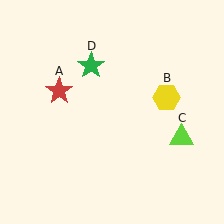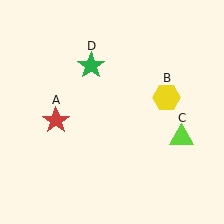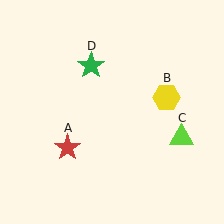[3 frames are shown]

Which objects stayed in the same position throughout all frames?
Yellow hexagon (object B) and lime triangle (object C) and green star (object D) remained stationary.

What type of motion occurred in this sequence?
The red star (object A) rotated counterclockwise around the center of the scene.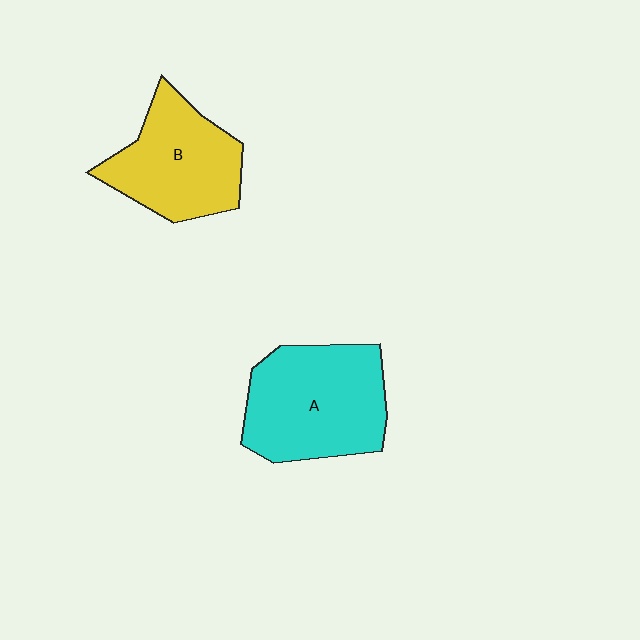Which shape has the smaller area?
Shape B (yellow).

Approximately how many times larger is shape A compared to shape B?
Approximately 1.2 times.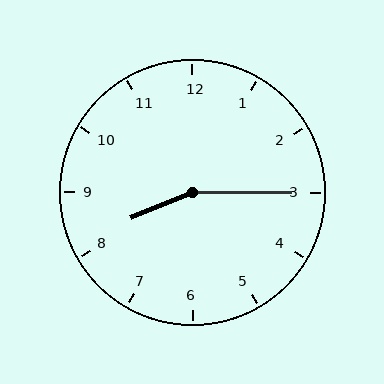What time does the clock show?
8:15.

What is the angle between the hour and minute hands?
Approximately 158 degrees.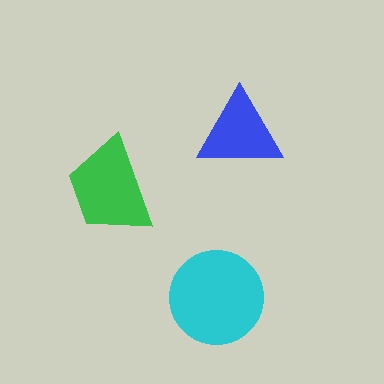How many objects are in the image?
There are 3 objects in the image.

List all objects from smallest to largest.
The blue triangle, the green trapezoid, the cyan circle.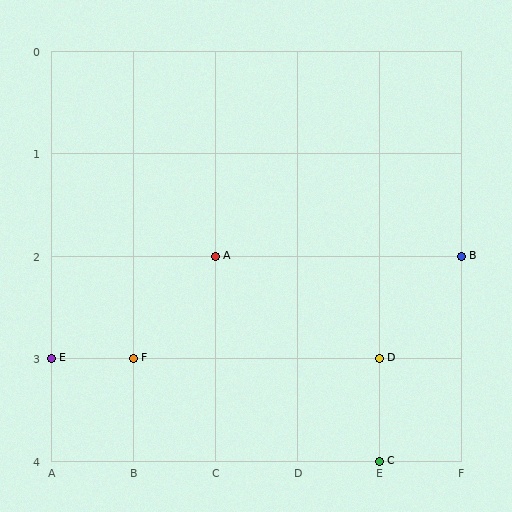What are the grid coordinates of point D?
Point D is at grid coordinates (E, 3).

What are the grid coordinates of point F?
Point F is at grid coordinates (B, 3).